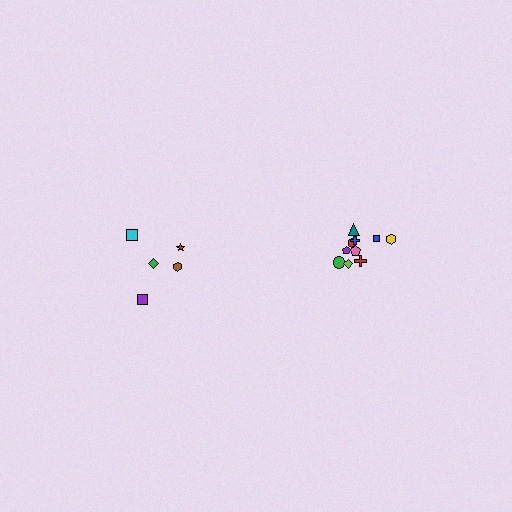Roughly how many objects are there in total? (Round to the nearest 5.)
Roughly 15 objects in total.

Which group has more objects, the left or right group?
The right group.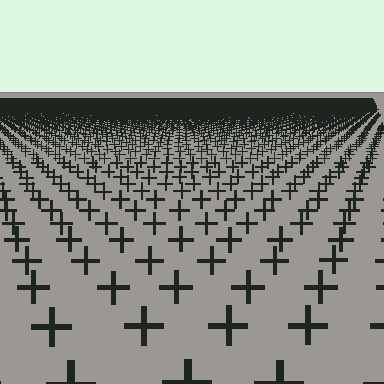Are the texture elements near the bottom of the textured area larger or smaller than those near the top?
Larger. Near the bottom, elements are closer to the viewer and appear at a bigger on-screen size.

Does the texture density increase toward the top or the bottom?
Density increases toward the top.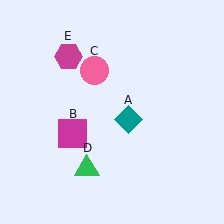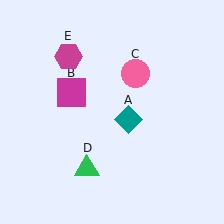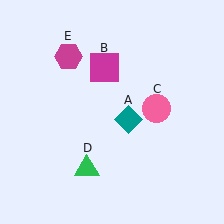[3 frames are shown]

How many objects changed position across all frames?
2 objects changed position: magenta square (object B), pink circle (object C).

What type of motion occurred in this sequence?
The magenta square (object B), pink circle (object C) rotated clockwise around the center of the scene.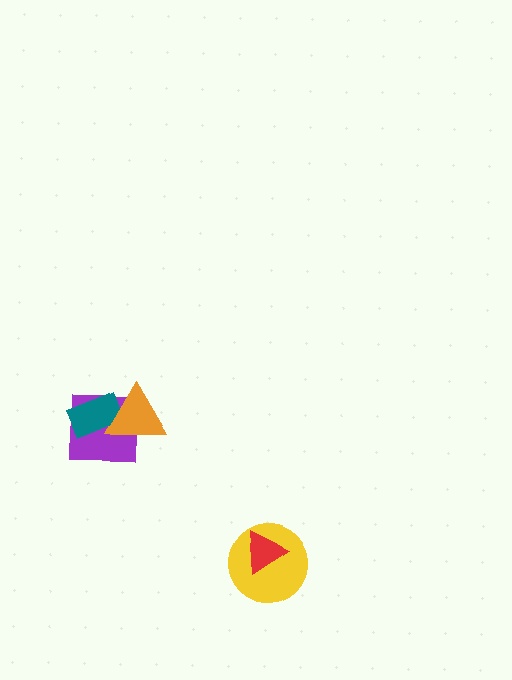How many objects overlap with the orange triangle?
2 objects overlap with the orange triangle.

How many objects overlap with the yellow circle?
1 object overlaps with the yellow circle.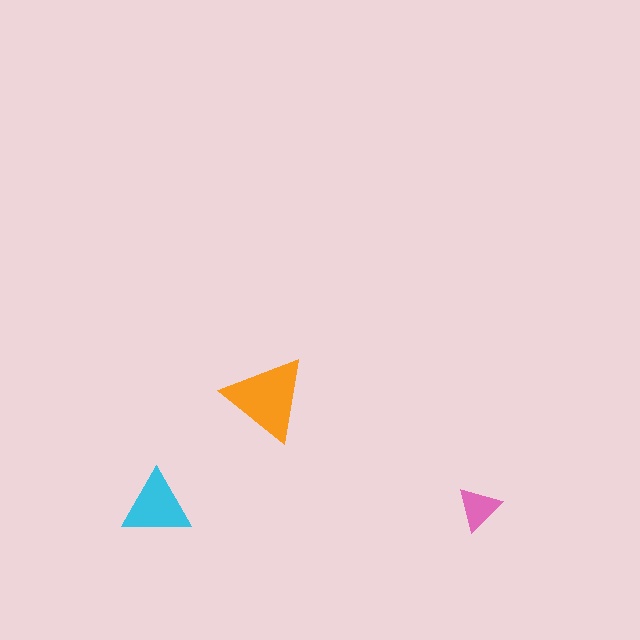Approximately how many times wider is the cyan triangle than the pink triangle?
About 1.5 times wider.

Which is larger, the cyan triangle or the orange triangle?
The orange one.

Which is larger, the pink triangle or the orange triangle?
The orange one.